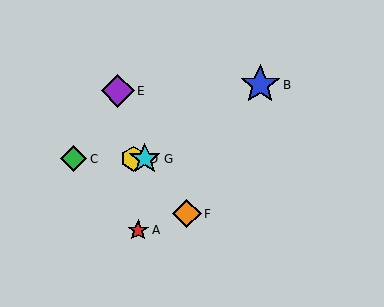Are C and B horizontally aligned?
No, C is at y≈159 and B is at y≈85.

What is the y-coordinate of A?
Object A is at y≈230.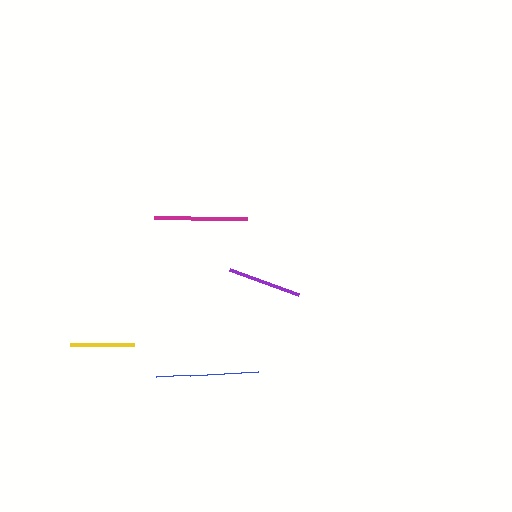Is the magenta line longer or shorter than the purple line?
The magenta line is longer than the purple line.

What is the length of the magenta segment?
The magenta segment is approximately 93 pixels long.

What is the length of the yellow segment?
The yellow segment is approximately 64 pixels long.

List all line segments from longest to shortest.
From longest to shortest: blue, magenta, purple, yellow.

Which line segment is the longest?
The blue line is the longest at approximately 102 pixels.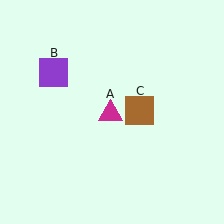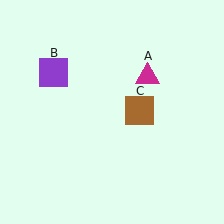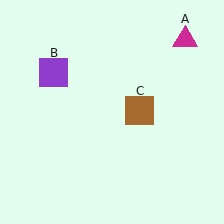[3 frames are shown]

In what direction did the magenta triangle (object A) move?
The magenta triangle (object A) moved up and to the right.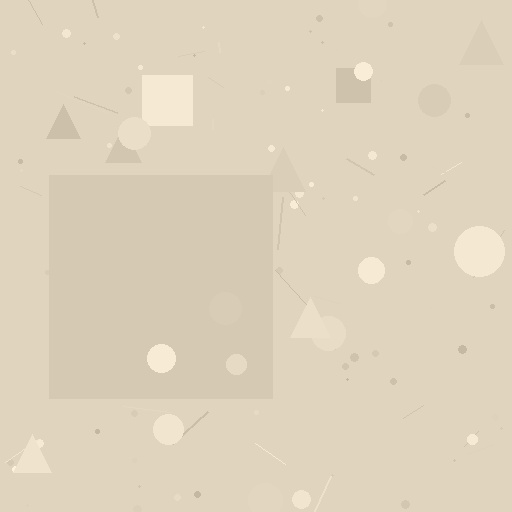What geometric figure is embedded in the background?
A square is embedded in the background.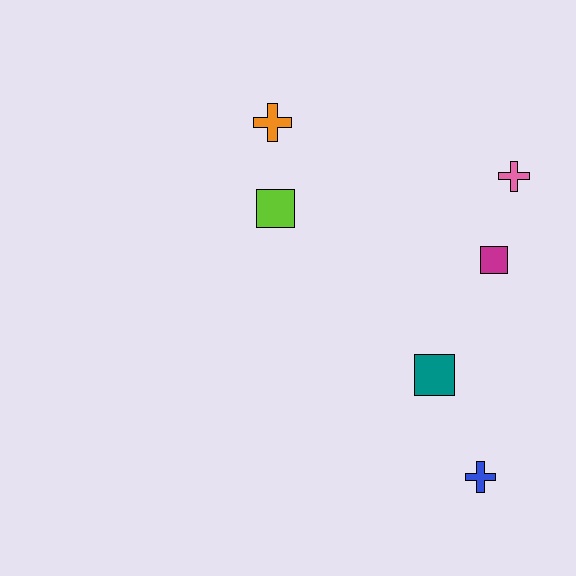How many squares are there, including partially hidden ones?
There are 3 squares.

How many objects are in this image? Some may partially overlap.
There are 6 objects.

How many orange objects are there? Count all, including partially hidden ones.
There is 1 orange object.